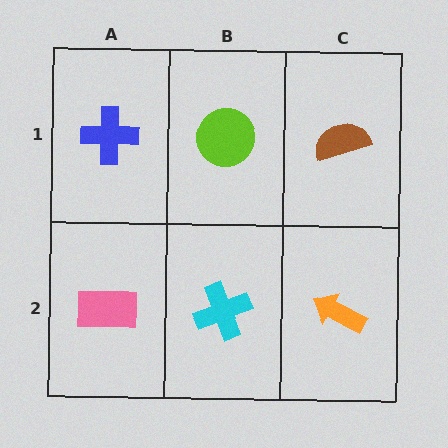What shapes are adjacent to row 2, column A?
A blue cross (row 1, column A), a cyan cross (row 2, column B).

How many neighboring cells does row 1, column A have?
2.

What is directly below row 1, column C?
An orange arrow.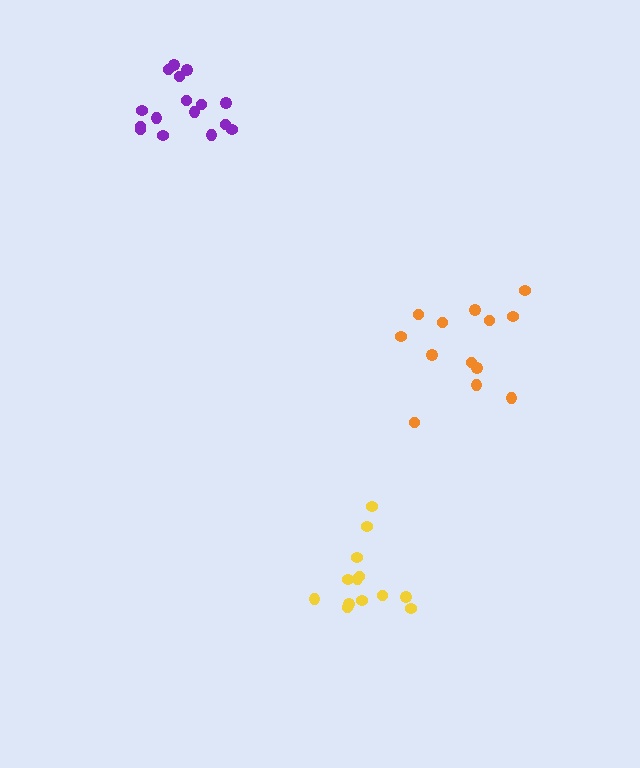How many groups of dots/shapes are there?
There are 3 groups.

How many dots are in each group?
Group 1: 16 dots, Group 2: 13 dots, Group 3: 13 dots (42 total).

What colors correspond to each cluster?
The clusters are colored: purple, yellow, orange.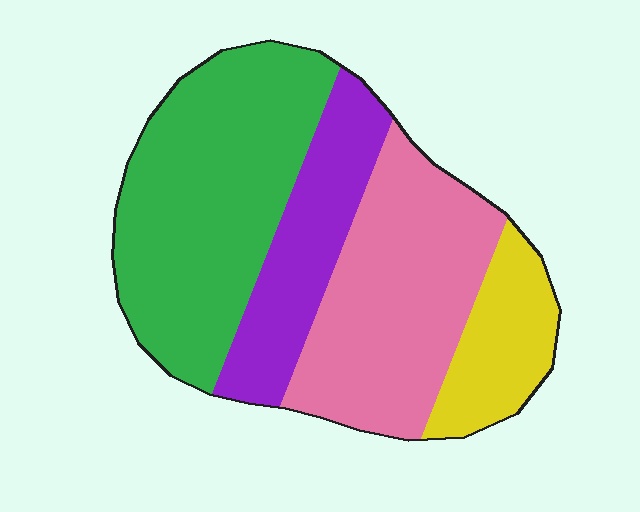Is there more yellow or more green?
Green.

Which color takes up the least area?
Yellow, at roughly 15%.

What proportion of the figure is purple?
Purple covers around 20% of the figure.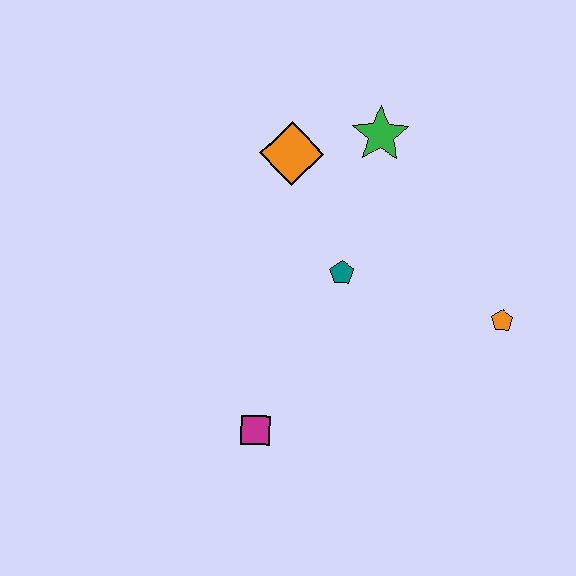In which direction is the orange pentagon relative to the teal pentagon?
The orange pentagon is to the right of the teal pentagon.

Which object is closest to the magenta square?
The teal pentagon is closest to the magenta square.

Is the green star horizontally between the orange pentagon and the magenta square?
Yes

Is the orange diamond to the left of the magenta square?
No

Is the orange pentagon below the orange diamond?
Yes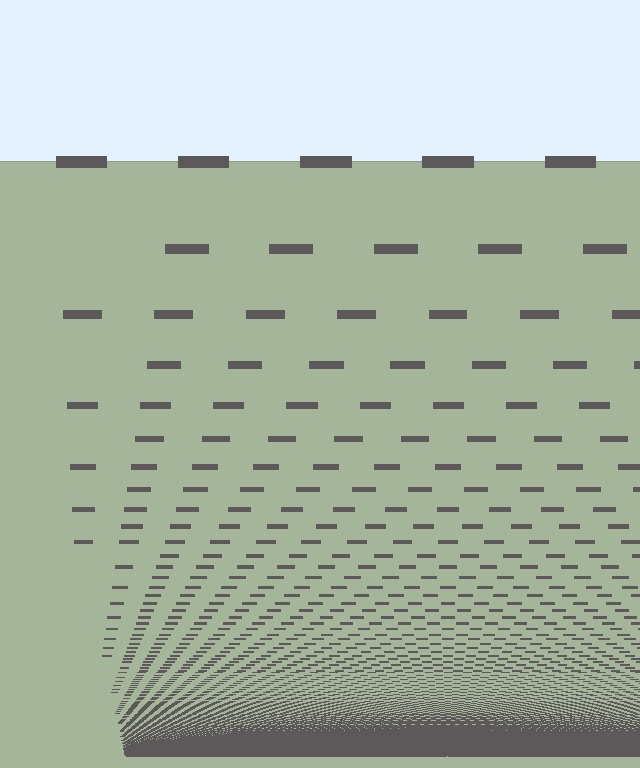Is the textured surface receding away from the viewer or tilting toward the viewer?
The surface appears to tilt toward the viewer. Texture elements get larger and sparser toward the top.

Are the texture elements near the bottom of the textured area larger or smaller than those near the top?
Smaller. The gradient is inverted — elements near the bottom are smaller and denser.